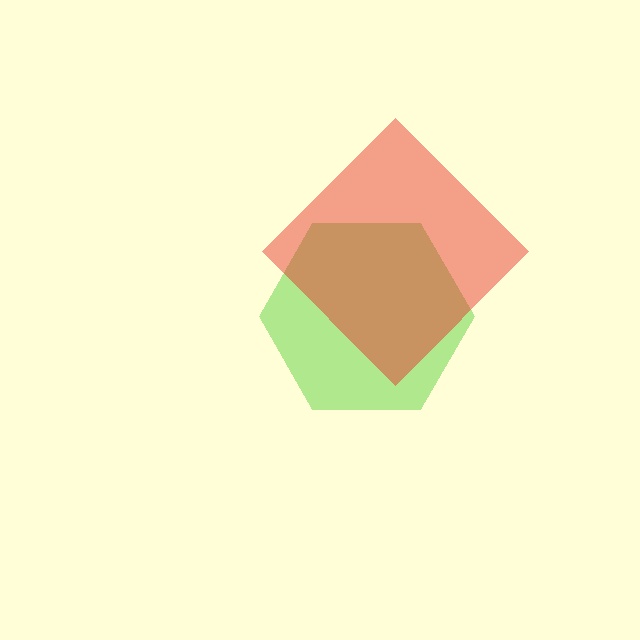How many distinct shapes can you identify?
There are 2 distinct shapes: a lime hexagon, a red diamond.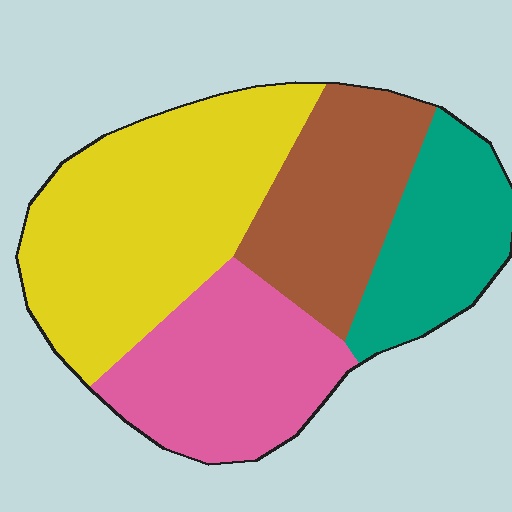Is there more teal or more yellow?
Yellow.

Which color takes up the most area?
Yellow, at roughly 35%.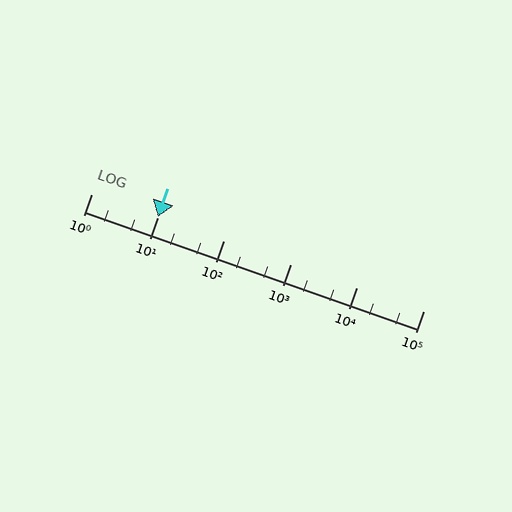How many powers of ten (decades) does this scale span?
The scale spans 5 decades, from 1 to 100000.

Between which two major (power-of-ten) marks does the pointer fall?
The pointer is between 10 and 100.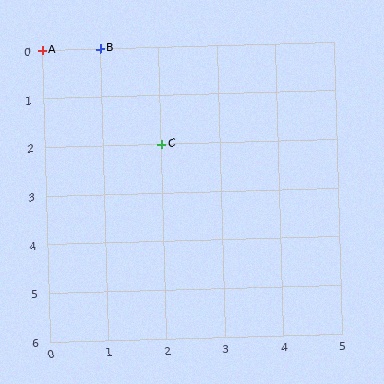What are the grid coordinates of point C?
Point C is at grid coordinates (2, 2).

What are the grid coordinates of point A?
Point A is at grid coordinates (0, 0).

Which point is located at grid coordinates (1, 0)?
Point B is at (1, 0).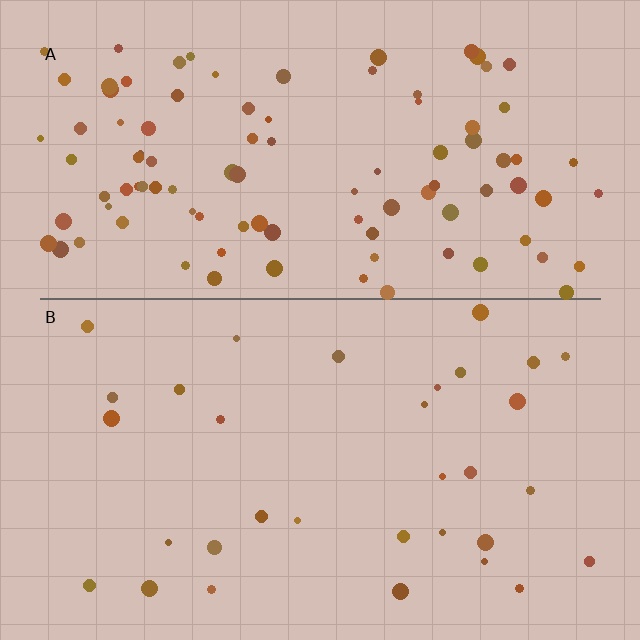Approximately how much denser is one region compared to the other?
Approximately 3.1× — region A over region B.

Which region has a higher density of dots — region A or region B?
A (the top).